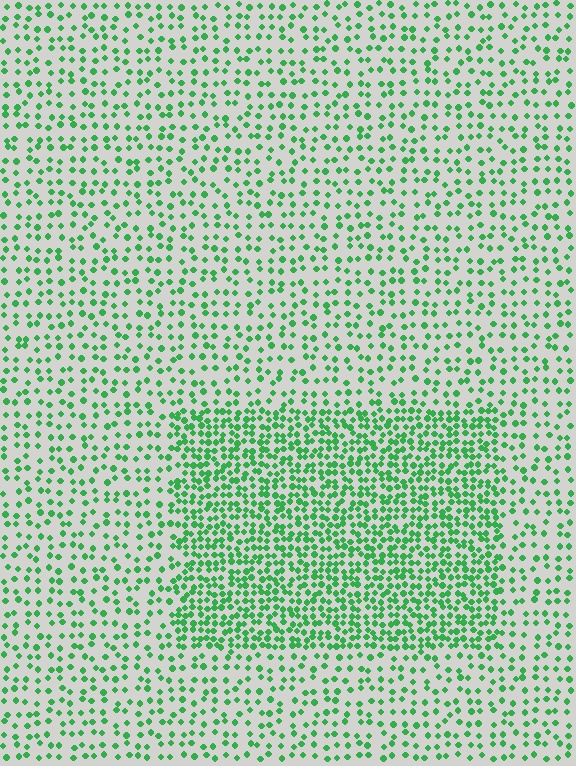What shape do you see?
I see a rectangle.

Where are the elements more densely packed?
The elements are more densely packed inside the rectangle boundary.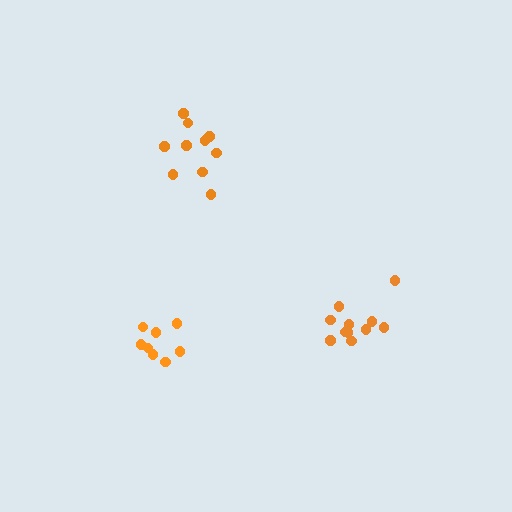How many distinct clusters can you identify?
There are 3 distinct clusters.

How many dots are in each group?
Group 1: 11 dots, Group 2: 11 dots, Group 3: 8 dots (30 total).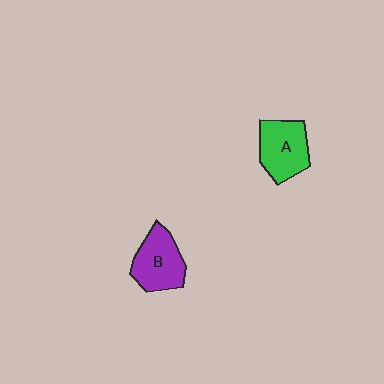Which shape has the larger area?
Shape A (green).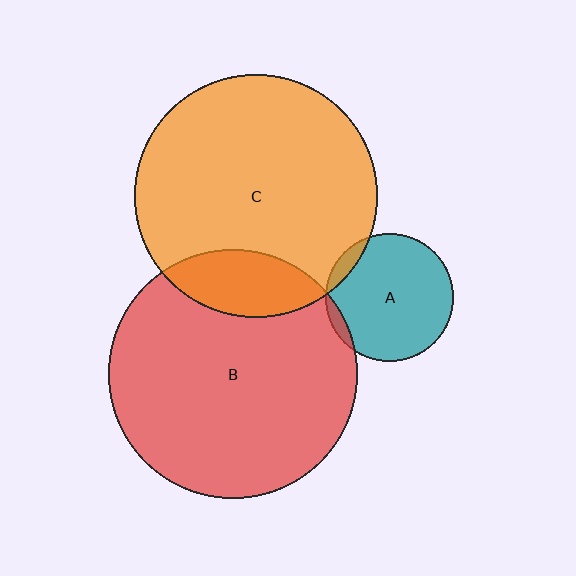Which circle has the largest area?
Circle B (red).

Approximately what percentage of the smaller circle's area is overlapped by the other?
Approximately 5%.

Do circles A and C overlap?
Yes.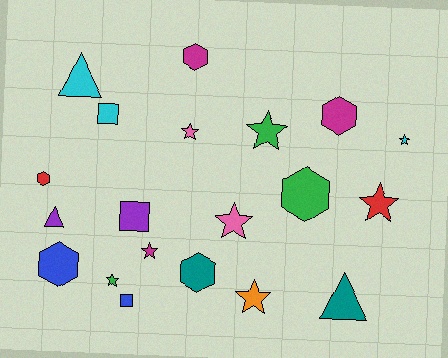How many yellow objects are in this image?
There are no yellow objects.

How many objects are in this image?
There are 20 objects.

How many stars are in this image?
There are 8 stars.